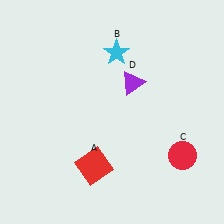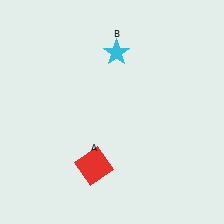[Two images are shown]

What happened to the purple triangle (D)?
The purple triangle (D) was removed in Image 2. It was in the top-right area of Image 1.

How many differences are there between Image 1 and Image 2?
There are 2 differences between the two images.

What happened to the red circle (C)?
The red circle (C) was removed in Image 2. It was in the bottom-right area of Image 1.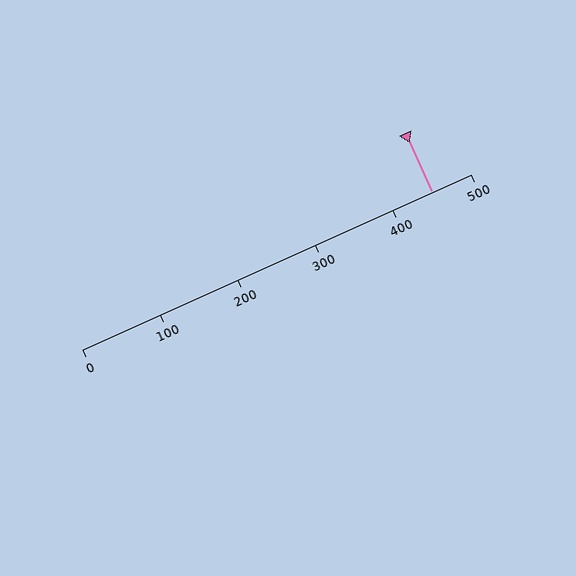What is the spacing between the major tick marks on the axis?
The major ticks are spaced 100 apart.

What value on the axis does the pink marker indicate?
The marker indicates approximately 450.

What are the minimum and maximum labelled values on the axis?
The axis runs from 0 to 500.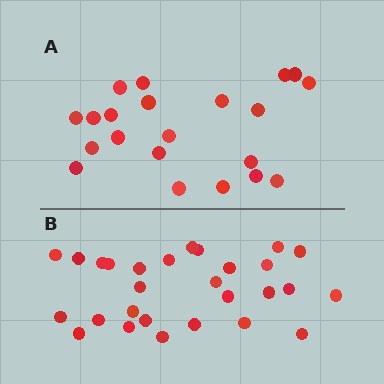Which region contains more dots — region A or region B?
Region B (the bottom region) has more dots.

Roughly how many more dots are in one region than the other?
Region B has roughly 8 or so more dots than region A.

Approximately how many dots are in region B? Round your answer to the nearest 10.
About 30 dots. (The exact count is 28, which rounds to 30.)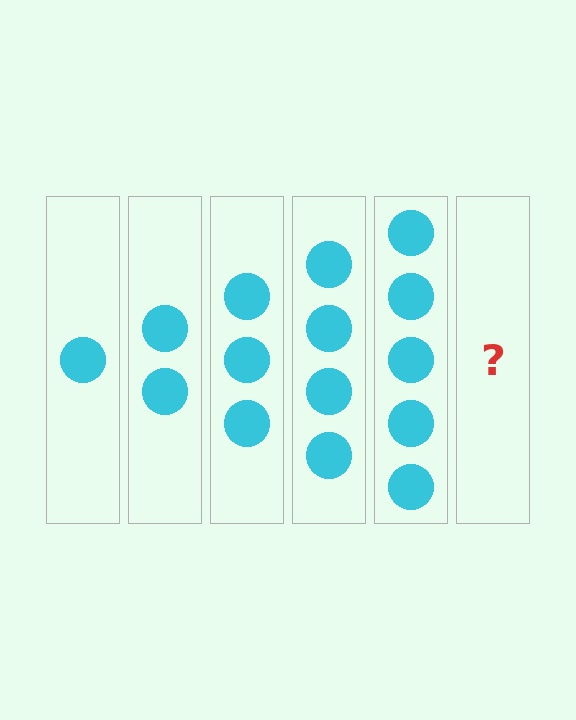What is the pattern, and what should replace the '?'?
The pattern is that each step adds one more circle. The '?' should be 6 circles.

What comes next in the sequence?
The next element should be 6 circles.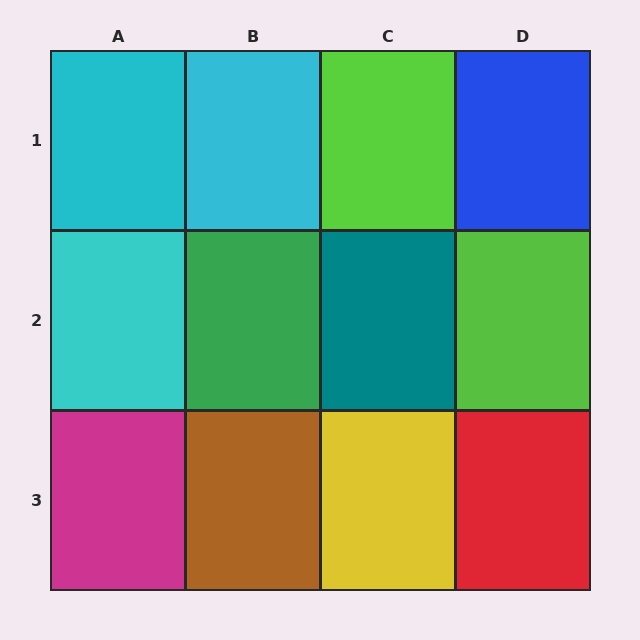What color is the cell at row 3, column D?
Red.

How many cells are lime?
2 cells are lime.